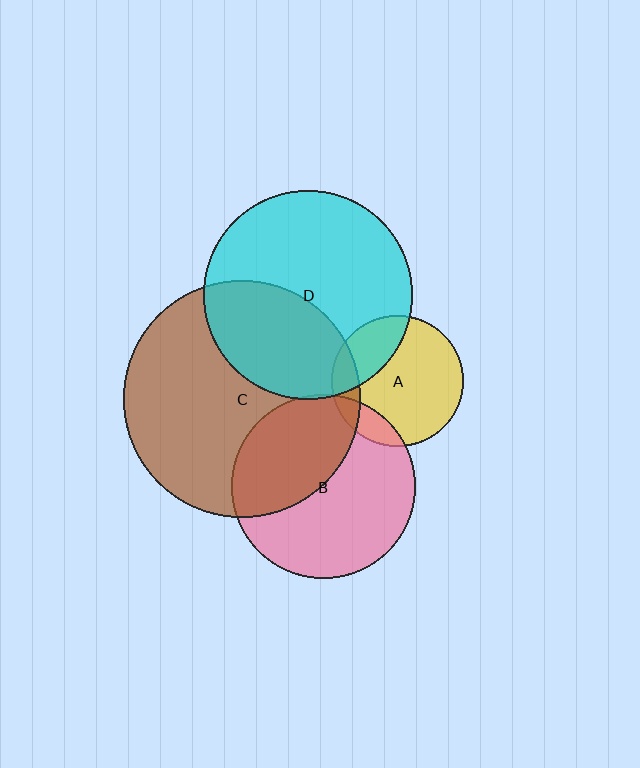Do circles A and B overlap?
Yes.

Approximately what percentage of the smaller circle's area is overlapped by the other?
Approximately 10%.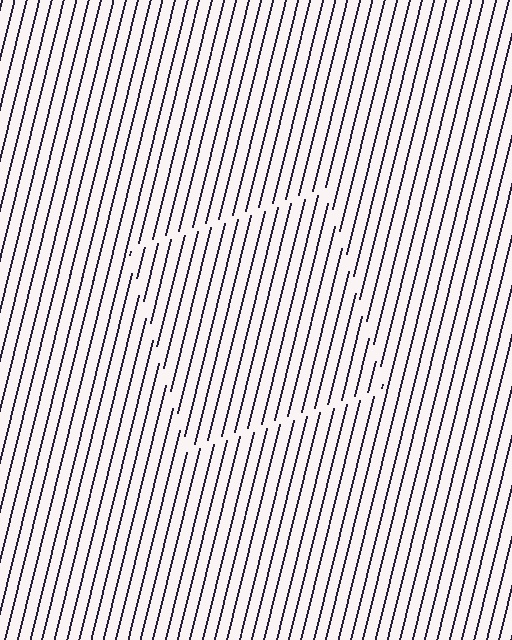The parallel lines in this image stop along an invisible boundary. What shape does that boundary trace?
An illusory square. The interior of the shape contains the same grating, shifted by half a period — the contour is defined by the phase discontinuity where line-ends from the inner and outer gratings abut.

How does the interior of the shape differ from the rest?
The interior of the shape contains the same grating, shifted by half a period — the contour is defined by the phase discontinuity where line-ends from the inner and outer gratings abut.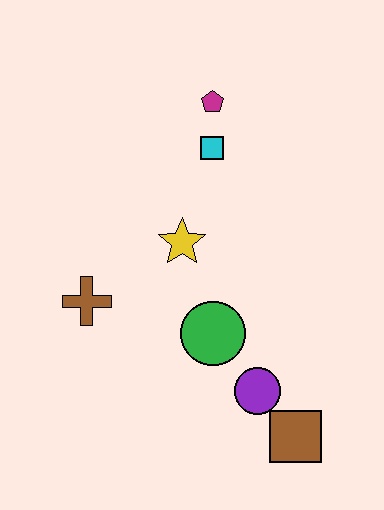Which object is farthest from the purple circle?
The magenta pentagon is farthest from the purple circle.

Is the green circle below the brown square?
No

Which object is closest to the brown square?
The purple circle is closest to the brown square.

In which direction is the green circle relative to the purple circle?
The green circle is above the purple circle.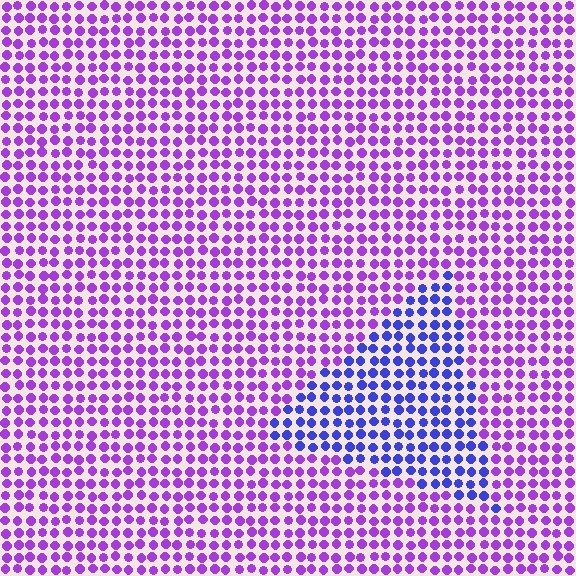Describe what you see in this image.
The image is filled with small purple elements in a uniform arrangement. A triangle-shaped region is visible where the elements are tinted to a slightly different hue, forming a subtle color boundary.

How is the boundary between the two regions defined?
The boundary is defined purely by a slight shift in hue (about 42 degrees). Spacing, size, and orientation are identical on both sides.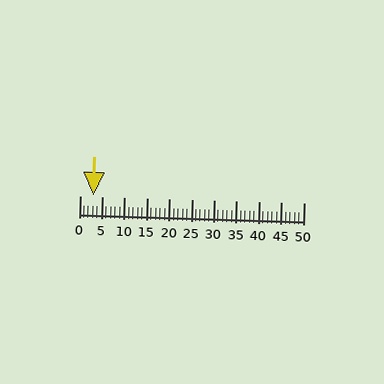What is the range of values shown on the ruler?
The ruler shows values from 0 to 50.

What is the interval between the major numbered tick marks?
The major tick marks are spaced 5 units apart.